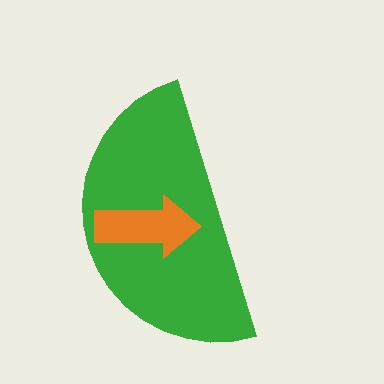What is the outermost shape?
The green semicircle.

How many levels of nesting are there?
2.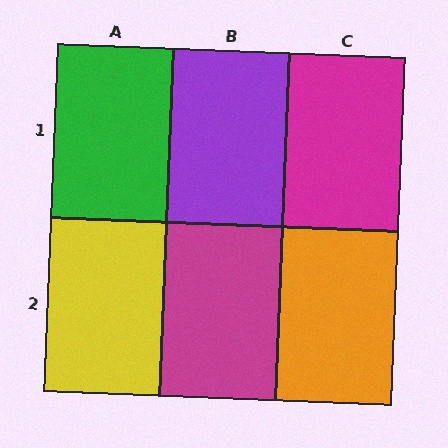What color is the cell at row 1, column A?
Green.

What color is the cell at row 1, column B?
Purple.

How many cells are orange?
1 cell is orange.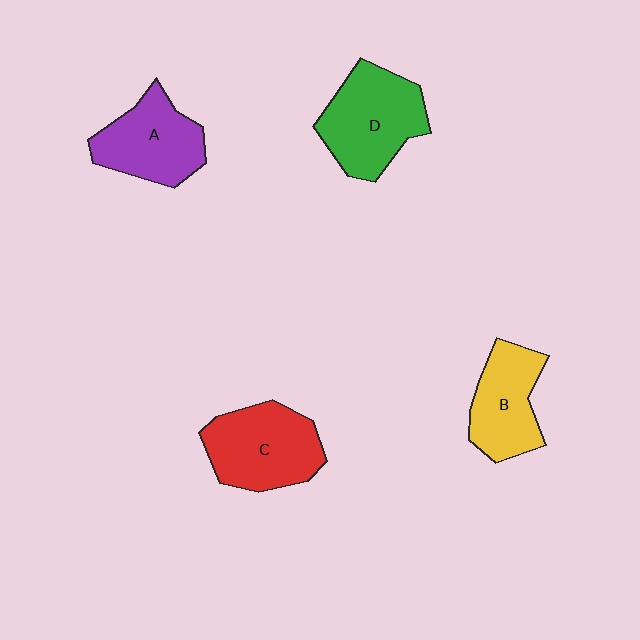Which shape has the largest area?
Shape D (green).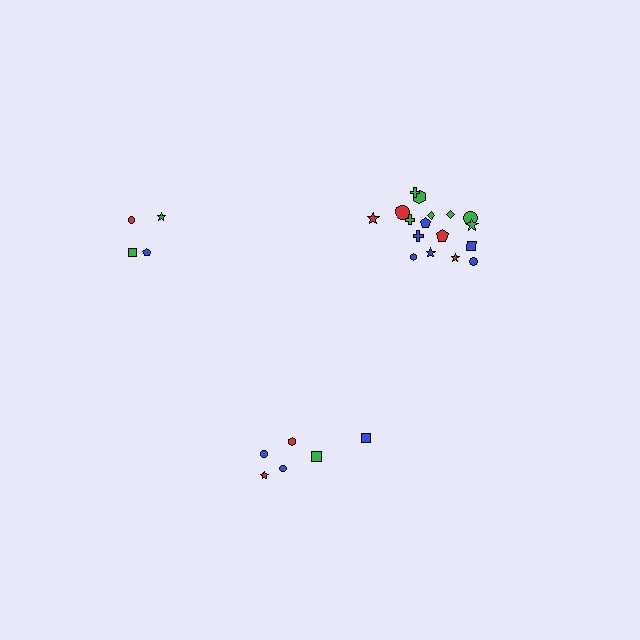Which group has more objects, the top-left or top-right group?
The top-right group.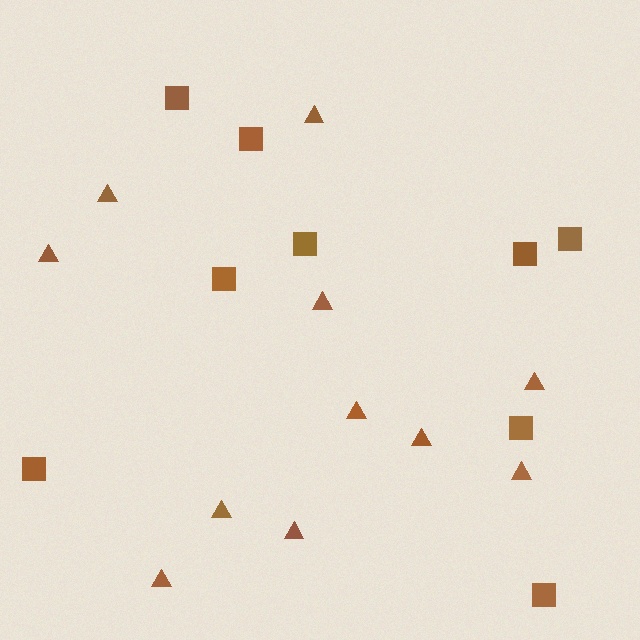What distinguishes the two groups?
There are 2 groups: one group of triangles (11) and one group of squares (9).